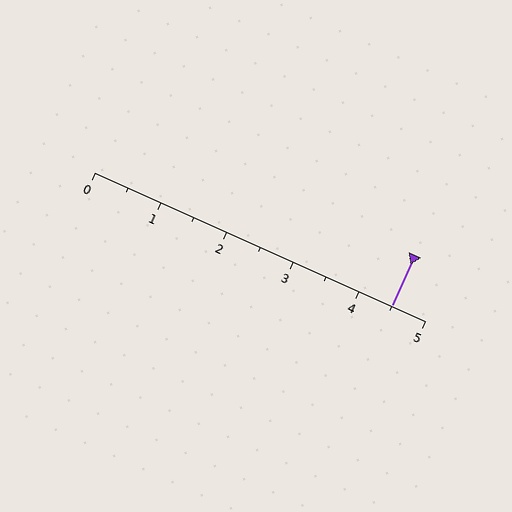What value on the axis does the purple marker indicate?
The marker indicates approximately 4.5.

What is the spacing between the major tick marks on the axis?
The major ticks are spaced 1 apart.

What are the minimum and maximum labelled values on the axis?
The axis runs from 0 to 5.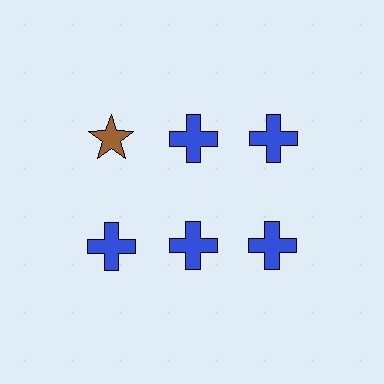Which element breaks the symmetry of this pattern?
The brown star in the top row, leftmost column breaks the symmetry. All other shapes are blue crosses.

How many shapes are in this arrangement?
There are 6 shapes arranged in a grid pattern.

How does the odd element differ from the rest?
It differs in both color (brown instead of blue) and shape (star instead of cross).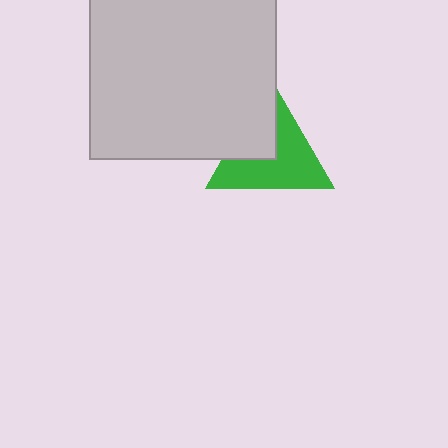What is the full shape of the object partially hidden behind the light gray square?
The partially hidden object is a green triangle.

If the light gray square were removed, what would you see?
You would see the complete green triangle.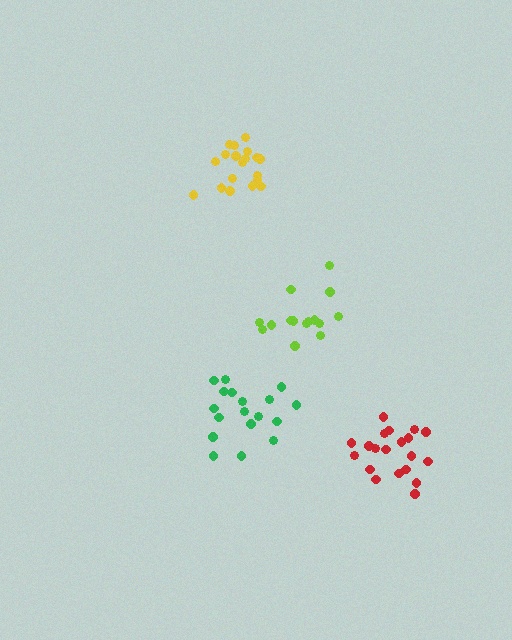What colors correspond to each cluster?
The clusters are colored: lime, yellow, green, red.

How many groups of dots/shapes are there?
There are 4 groups.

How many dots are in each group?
Group 1: 16 dots, Group 2: 19 dots, Group 3: 18 dots, Group 4: 20 dots (73 total).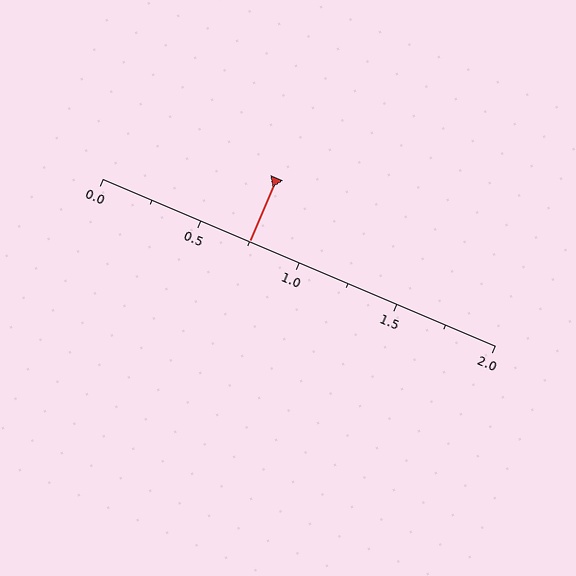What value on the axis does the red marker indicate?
The marker indicates approximately 0.75.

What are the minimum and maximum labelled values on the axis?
The axis runs from 0.0 to 2.0.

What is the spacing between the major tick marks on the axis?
The major ticks are spaced 0.5 apart.